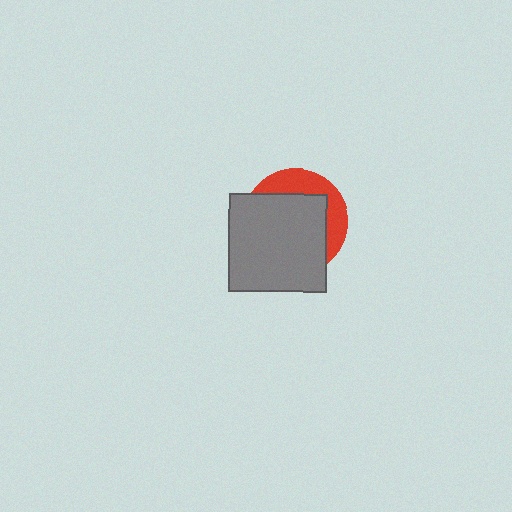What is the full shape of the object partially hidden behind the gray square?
The partially hidden object is a red circle.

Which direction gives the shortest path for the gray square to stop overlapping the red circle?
Moving toward the lower-left gives the shortest separation.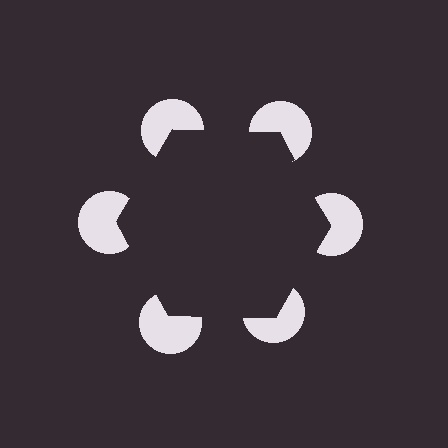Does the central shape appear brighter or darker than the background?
It typically appears slightly darker than the background, even though no actual brightness change is drawn.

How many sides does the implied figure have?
6 sides.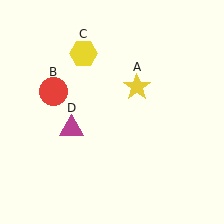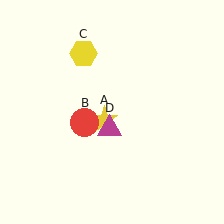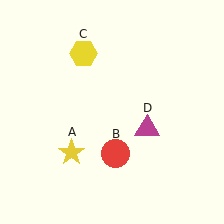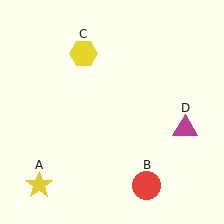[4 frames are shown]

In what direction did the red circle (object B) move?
The red circle (object B) moved down and to the right.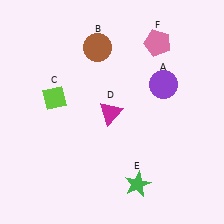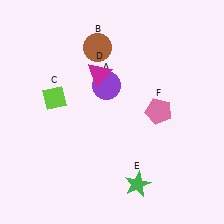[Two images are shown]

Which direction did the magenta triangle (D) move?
The magenta triangle (D) moved up.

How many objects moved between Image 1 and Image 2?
3 objects moved between the two images.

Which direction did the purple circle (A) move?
The purple circle (A) moved left.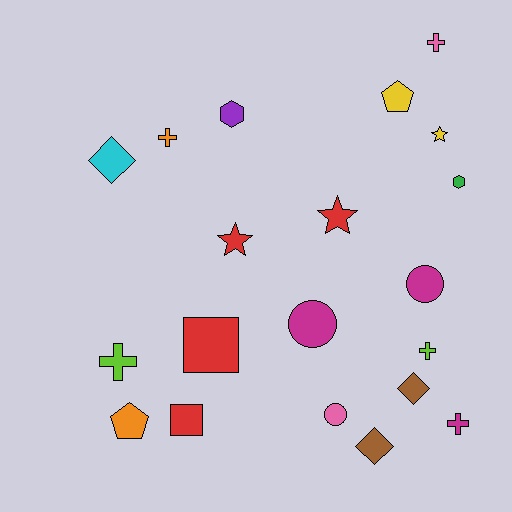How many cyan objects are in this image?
There is 1 cyan object.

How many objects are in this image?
There are 20 objects.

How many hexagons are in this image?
There are 2 hexagons.